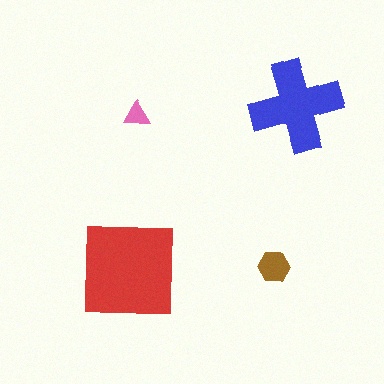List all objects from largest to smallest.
The red square, the blue cross, the brown hexagon, the pink triangle.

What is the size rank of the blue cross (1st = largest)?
2nd.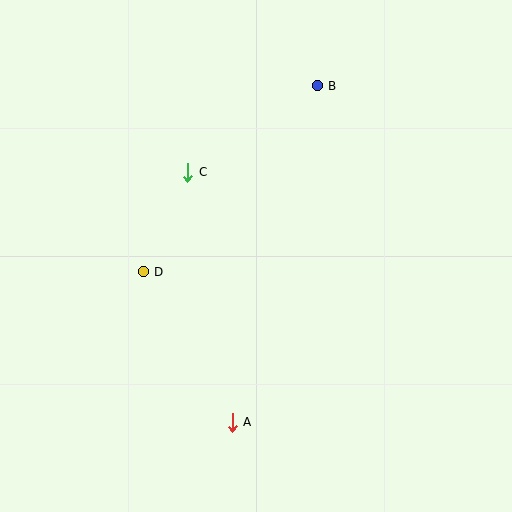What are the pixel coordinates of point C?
Point C is at (188, 172).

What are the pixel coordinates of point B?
Point B is at (317, 86).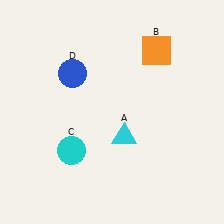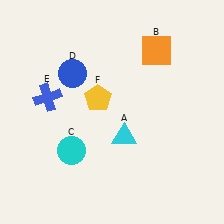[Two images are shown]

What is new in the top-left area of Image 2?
A yellow pentagon (F) was added in the top-left area of Image 2.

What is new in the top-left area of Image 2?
A blue cross (E) was added in the top-left area of Image 2.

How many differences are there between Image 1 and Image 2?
There are 2 differences between the two images.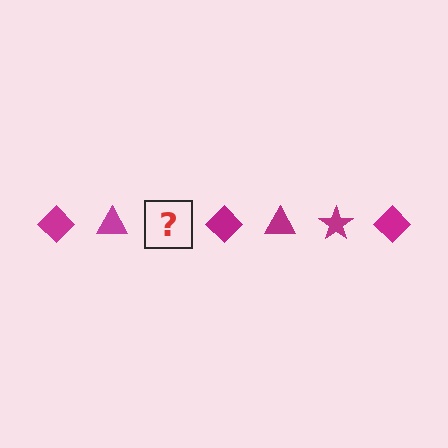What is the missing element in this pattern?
The missing element is a magenta star.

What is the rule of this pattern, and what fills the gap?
The rule is that the pattern cycles through diamond, triangle, star shapes in magenta. The gap should be filled with a magenta star.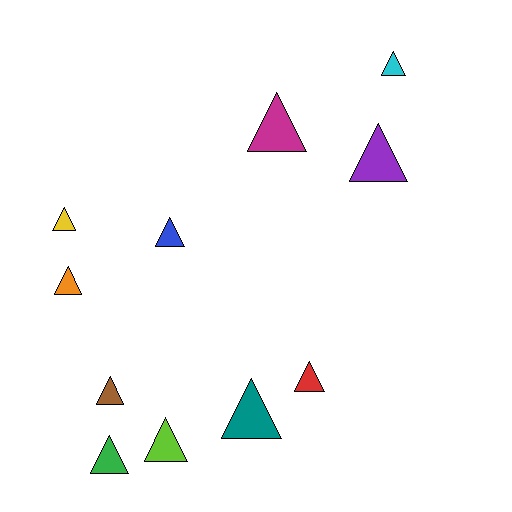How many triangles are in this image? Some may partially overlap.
There are 11 triangles.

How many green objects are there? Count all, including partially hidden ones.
There is 1 green object.